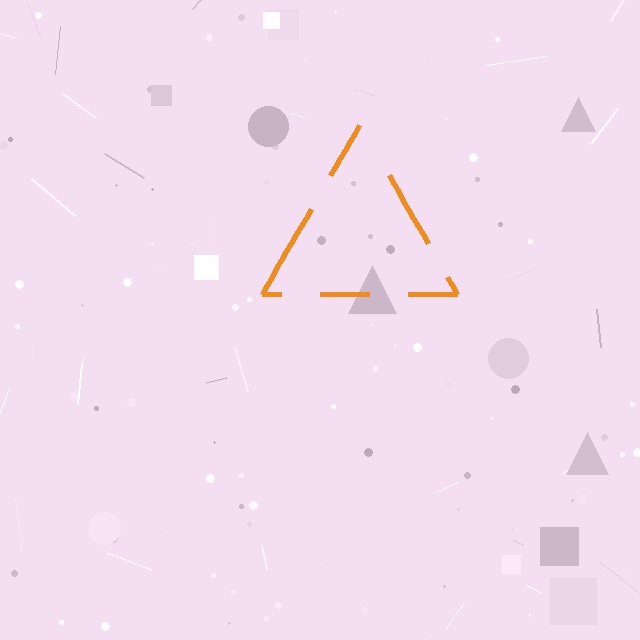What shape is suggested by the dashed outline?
The dashed outline suggests a triangle.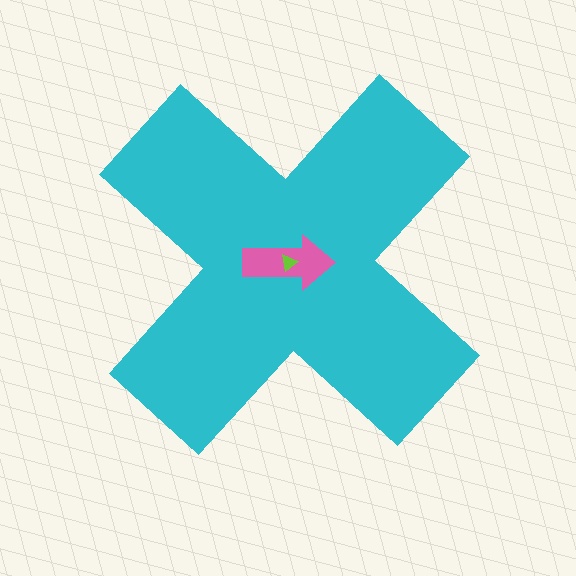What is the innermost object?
The lime triangle.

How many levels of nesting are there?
3.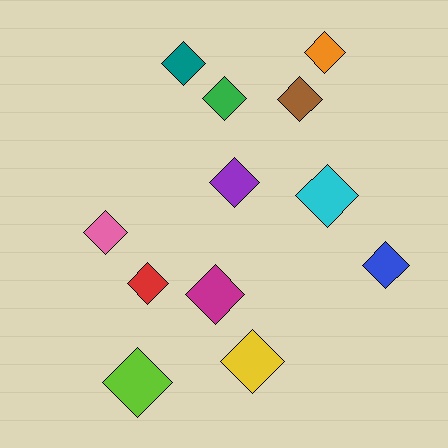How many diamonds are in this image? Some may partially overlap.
There are 12 diamonds.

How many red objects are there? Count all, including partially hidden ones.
There is 1 red object.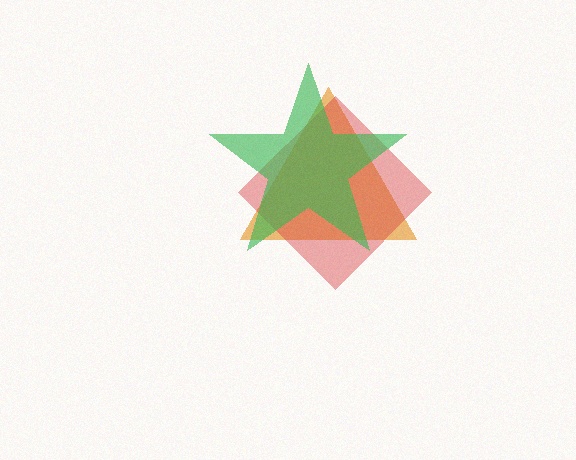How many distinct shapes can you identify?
There are 3 distinct shapes: an orange triangle, a red diamond, a green star.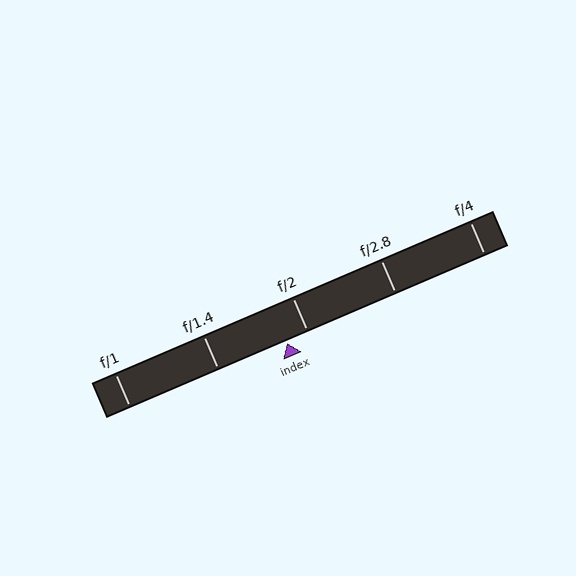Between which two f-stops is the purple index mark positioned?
The index mark is between f/1.4 and f/2.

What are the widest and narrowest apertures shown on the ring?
The widest aperture shown is f/1 and the narrowest is f/4.